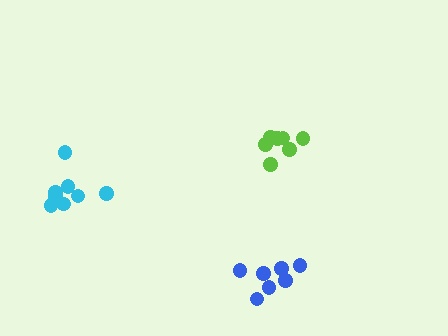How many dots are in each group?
Group 1: 9 dots, Group 2: 8 dots, Group 3: 7 dots (24 total).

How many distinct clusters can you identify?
There are 3 distinct clusters.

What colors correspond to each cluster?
The clusters are colored: cyan, lime, blue.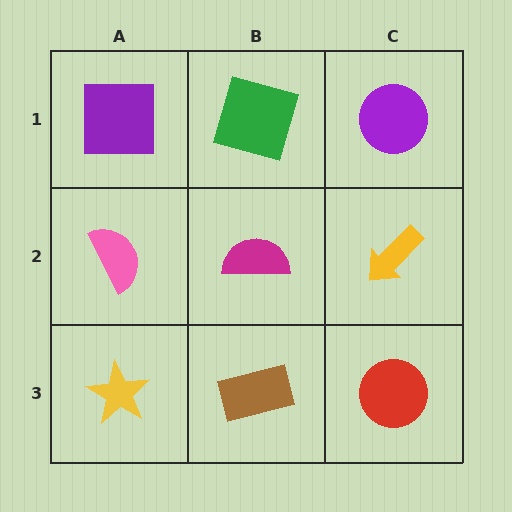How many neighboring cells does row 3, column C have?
2.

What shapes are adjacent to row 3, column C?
A yellow arrow (row 2, column C), a brown rectangle (row 3, column B).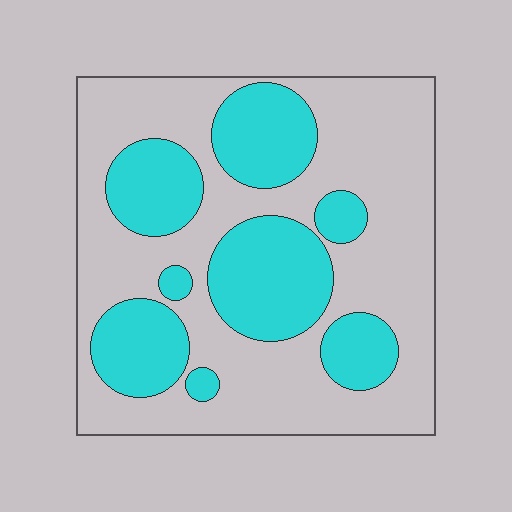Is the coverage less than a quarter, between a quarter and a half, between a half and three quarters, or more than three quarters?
Between a quarter and a half.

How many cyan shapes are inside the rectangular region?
8.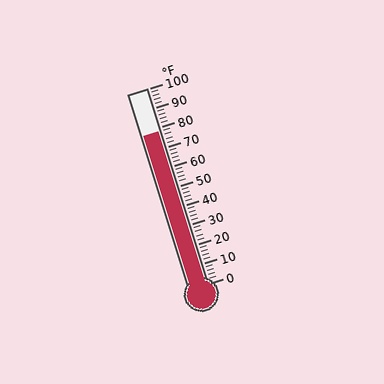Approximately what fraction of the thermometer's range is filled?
The thermometer is filled to approximately 80% of its range.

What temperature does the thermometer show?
The thermometer shows approximately 78°F.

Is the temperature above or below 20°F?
The temperature is above 20°F.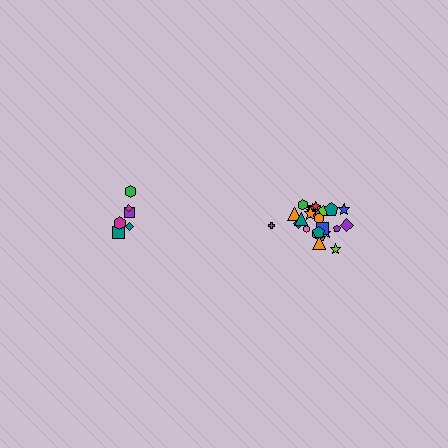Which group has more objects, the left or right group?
The right group.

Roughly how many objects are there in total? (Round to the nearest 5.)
Roughly 30 objects in total.